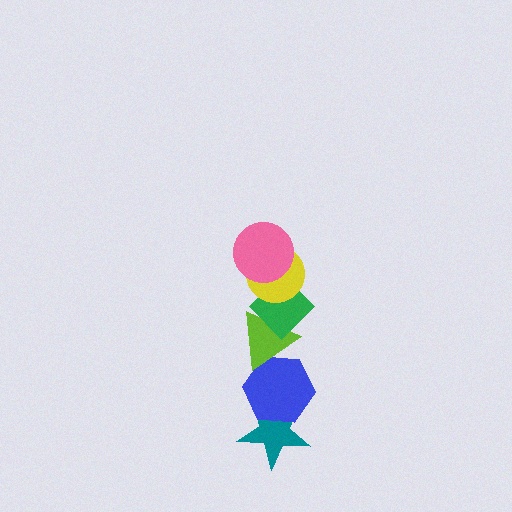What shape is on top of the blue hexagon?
The lime triangle is on top of the blue hexagon.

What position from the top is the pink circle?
The pink circle is 1st from the top.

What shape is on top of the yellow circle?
The pink circle is on top of the yellow circle.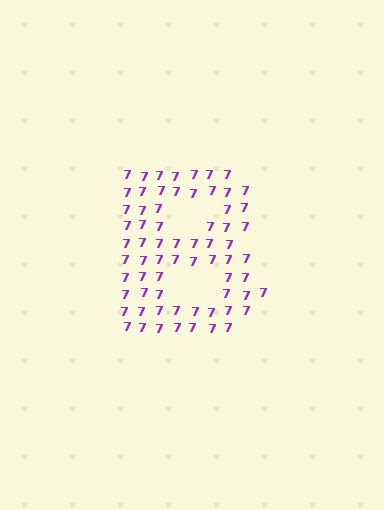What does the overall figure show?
The overall figure shows the letter B.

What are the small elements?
The small elements are digit 7's.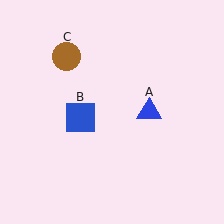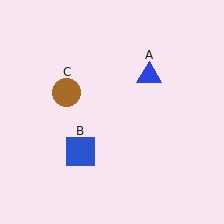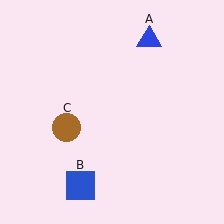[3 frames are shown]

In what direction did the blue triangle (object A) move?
The blue triangle (object A) moved up.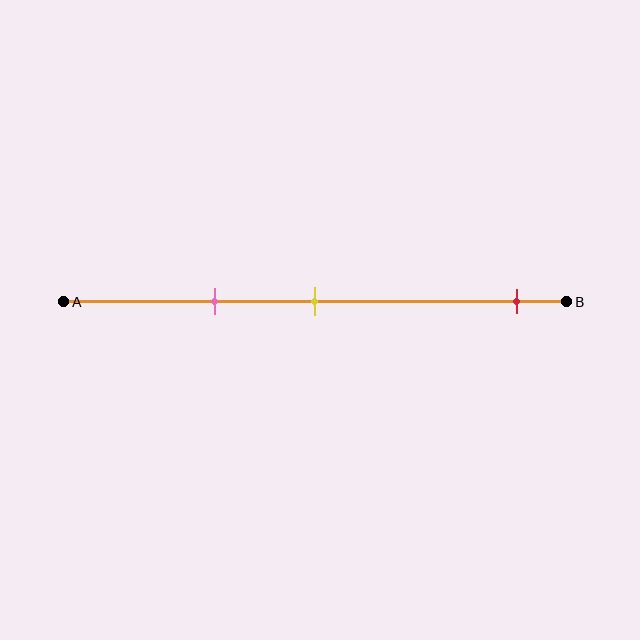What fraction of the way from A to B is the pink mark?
The pink mark is approximately 30% (0.3) of the way from A to B.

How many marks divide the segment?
There are 3 marks dividing the segment.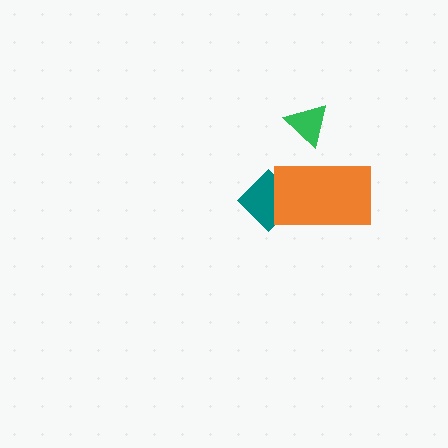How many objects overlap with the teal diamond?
1 object overlaps with the teal diamond.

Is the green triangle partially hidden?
No, no other shape covers it.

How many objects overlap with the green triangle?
0 objects overlap with the green triangle.